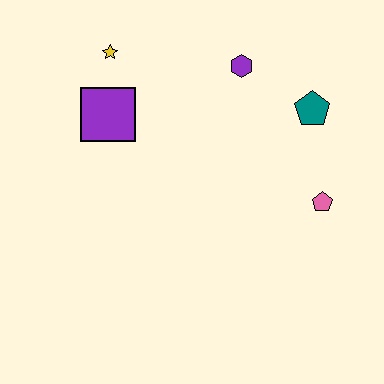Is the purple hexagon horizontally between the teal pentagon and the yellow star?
Yes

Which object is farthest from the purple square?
The pink pentagon is farthest from the purple square.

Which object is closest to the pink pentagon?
The teal pentagon is closest to the pink pentagon.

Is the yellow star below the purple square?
No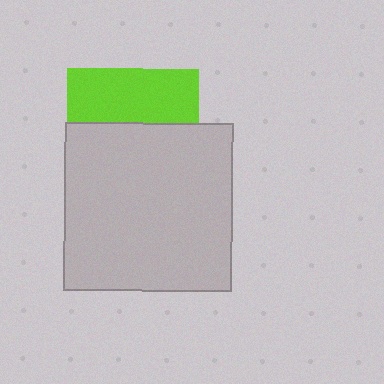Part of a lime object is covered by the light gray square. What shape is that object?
It is a square.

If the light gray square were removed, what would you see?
You would see the complete lime square.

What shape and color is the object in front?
The object in front is a light gray square.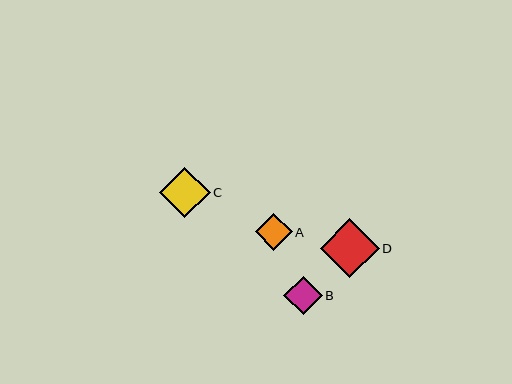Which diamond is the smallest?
Diamond A is the smallest with a size of approximately 37 pixels.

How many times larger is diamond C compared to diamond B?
Diamond C is approximately 1.3 times the size of diamond B.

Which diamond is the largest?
Diamond D is the largest with a size of approximately 59 pixels.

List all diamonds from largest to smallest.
From largest to smallest: D, C, B, A.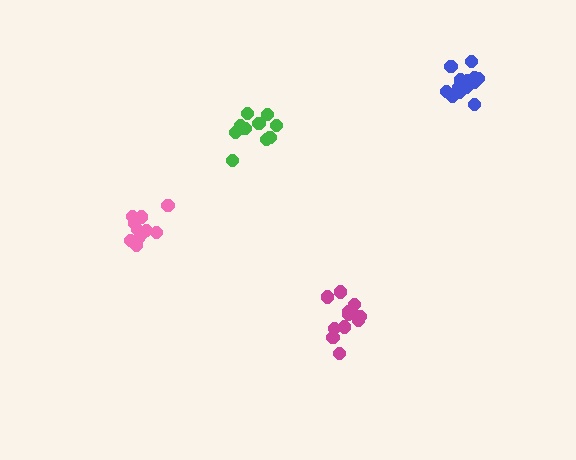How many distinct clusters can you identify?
There are 4 distinct clusters.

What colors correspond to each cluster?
The clusters are colored: green, blue, pink, magenta.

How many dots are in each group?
Group 1: 10 dots, Group 2: 13 dots, Group 3: 11 dots, Group 4: 11 dots (45 total).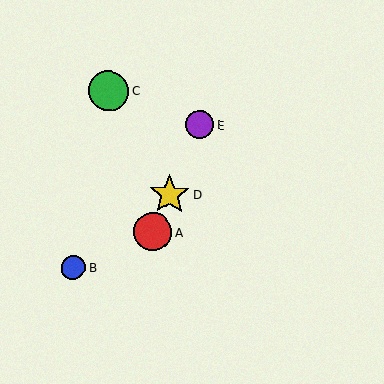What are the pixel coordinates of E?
Object E is at (200, 125).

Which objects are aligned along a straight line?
Objects A, D, E are aligned along a straight line.